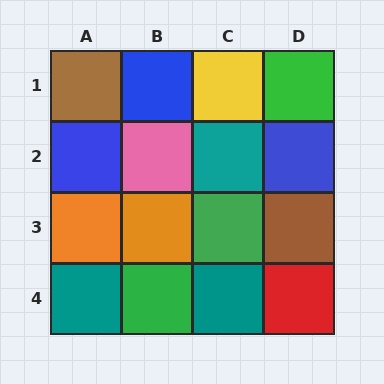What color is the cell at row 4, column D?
Red.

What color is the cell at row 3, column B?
Orange.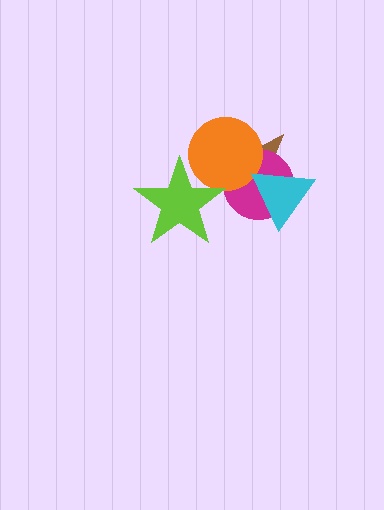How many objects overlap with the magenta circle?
3 objects overlap with the magenta circle.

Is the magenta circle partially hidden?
Yes, it is partially covered by another shape.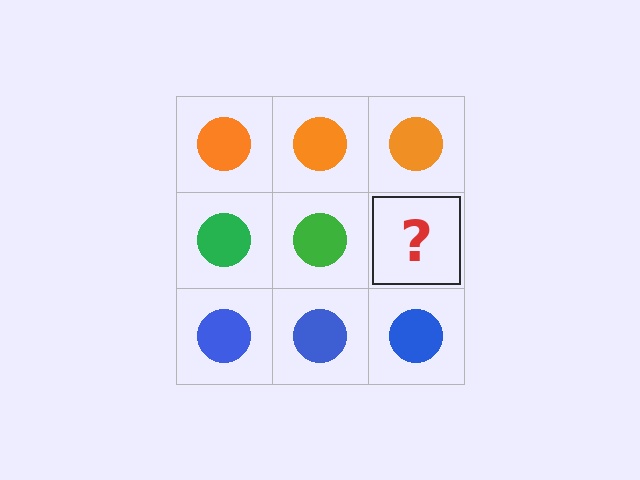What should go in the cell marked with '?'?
The missing cell should contain a green circle.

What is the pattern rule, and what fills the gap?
The rule is that each row has a consistent color. The gap should be filled with a green circle.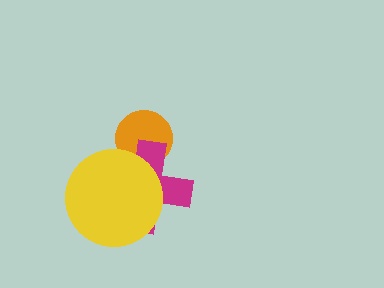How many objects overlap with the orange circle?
2 objects overlap with the orange circle.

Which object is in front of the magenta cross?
The yellow circle is in front of the magenta cross.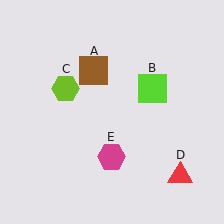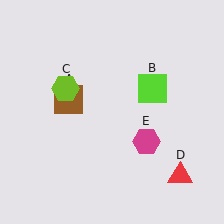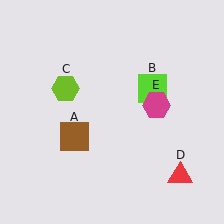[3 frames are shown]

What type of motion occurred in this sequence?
The brown square (object A), magenta hexagon (object E) rotated counterclockwise around the center of the scene.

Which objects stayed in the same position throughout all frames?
Lime square (object B) and lime hexagon (object C) and red triangle (object D) remained stationary.